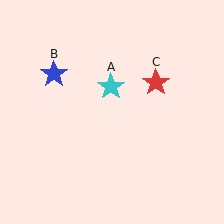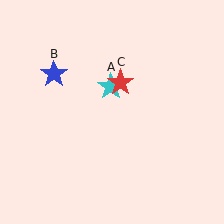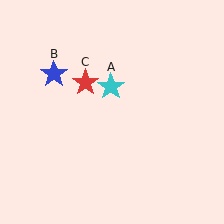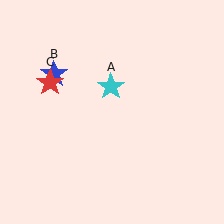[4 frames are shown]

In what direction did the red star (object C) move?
The red star (object C) moved left.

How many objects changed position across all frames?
1 object changed position: red star (object C).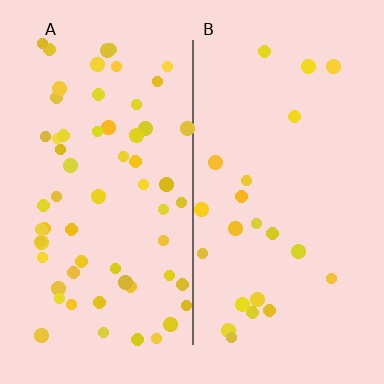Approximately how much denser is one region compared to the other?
Approximately 2.7× — region A over region B.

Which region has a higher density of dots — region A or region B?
A (the left).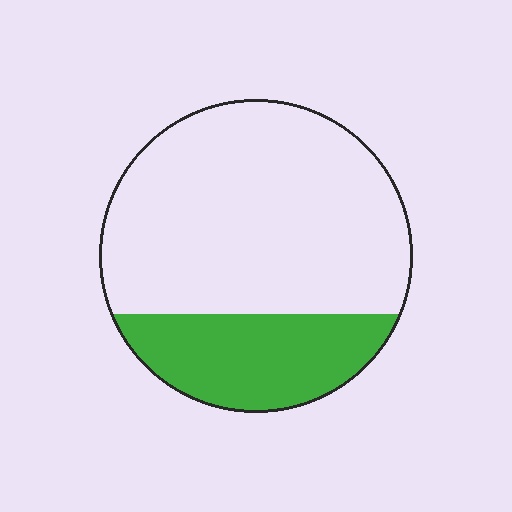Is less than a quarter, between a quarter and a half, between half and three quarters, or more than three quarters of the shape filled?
Between a quarter and a half.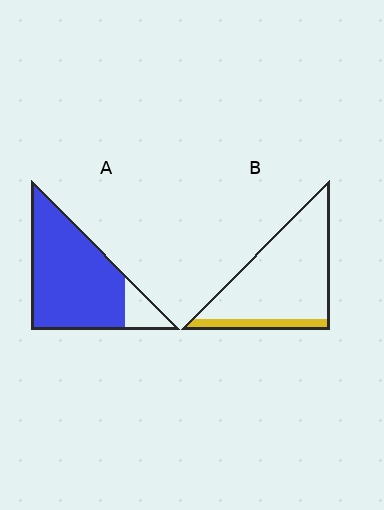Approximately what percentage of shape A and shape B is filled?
A is approximately 85% and B is approximately 15%.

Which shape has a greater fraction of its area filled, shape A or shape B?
Shape A.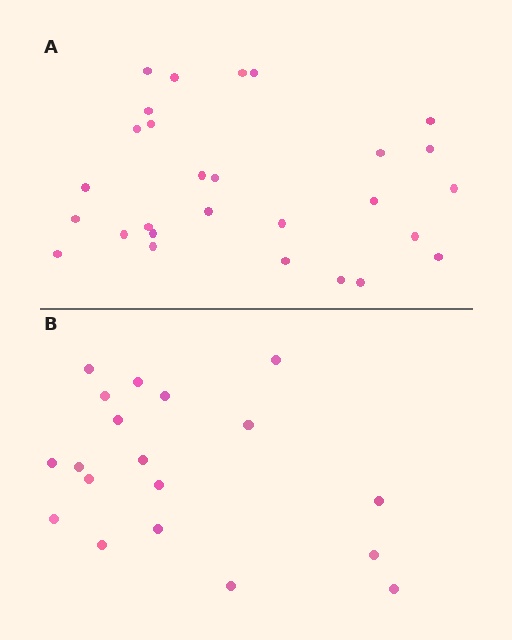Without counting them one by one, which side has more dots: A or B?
Region A (the top region) has more dots.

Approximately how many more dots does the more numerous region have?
Region A has roughly 8 or so more dots than region B.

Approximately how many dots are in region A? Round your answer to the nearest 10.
About 30 dots. (The exact count is 28, which rounds to 30.)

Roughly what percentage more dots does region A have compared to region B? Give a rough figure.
About 45% more.